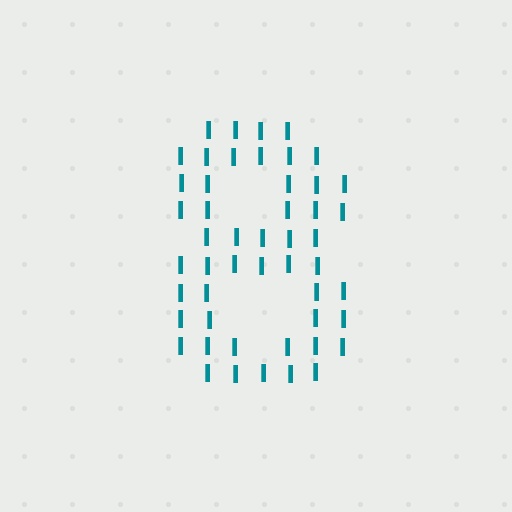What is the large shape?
The large shape is the digit 8.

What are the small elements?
The small elements are letter I's.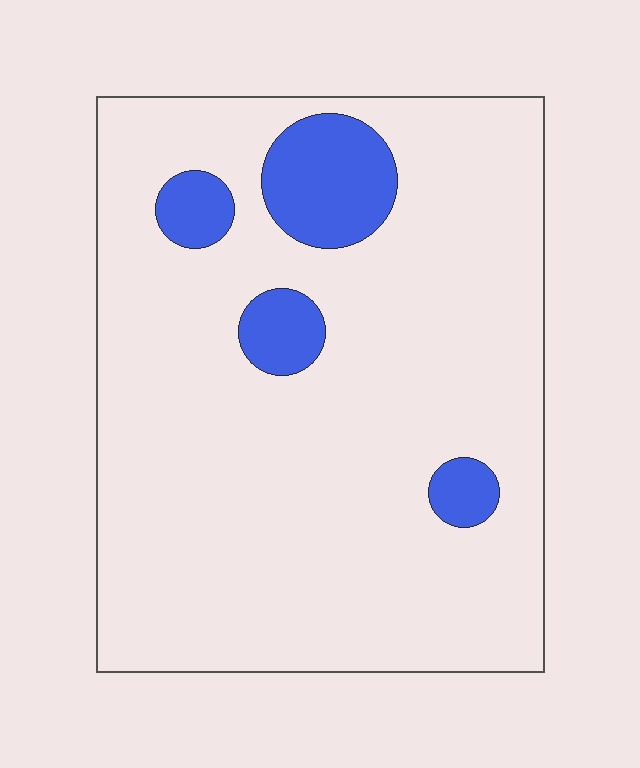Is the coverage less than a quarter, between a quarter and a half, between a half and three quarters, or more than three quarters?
Less than a quarter.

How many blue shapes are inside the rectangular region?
4.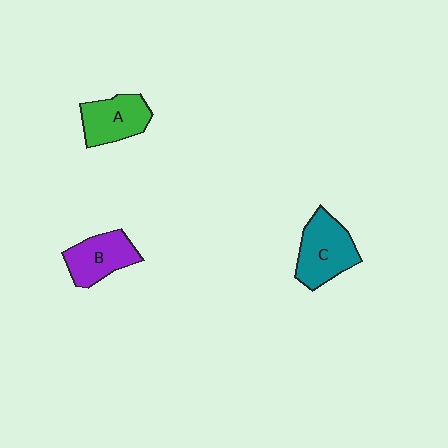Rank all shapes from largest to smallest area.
From largest to smallest: C (teal), A (green), B (purple).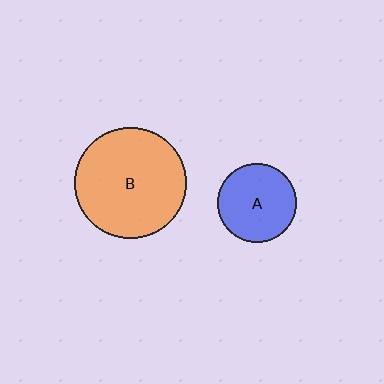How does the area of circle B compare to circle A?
Approximately 2.0 times.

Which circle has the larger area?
Circle B (orange).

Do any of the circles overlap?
No, none of the circles overlap.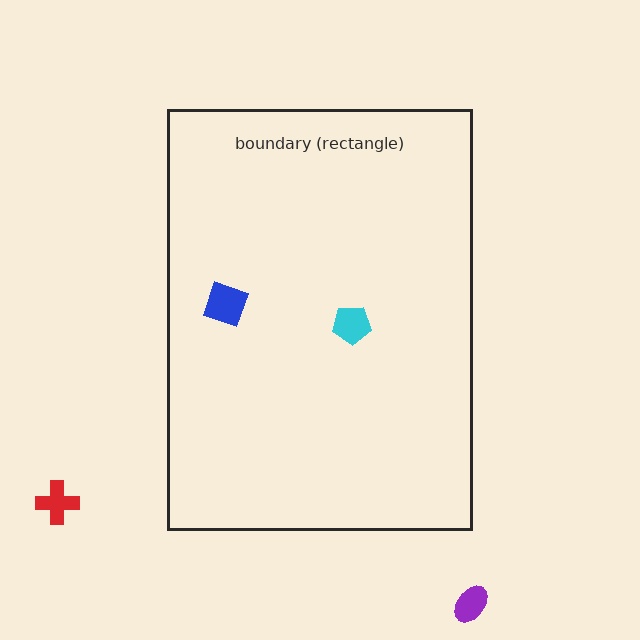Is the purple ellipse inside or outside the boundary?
Outside.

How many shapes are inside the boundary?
2 inside, 2 outside.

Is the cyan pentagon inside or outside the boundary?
Inside.